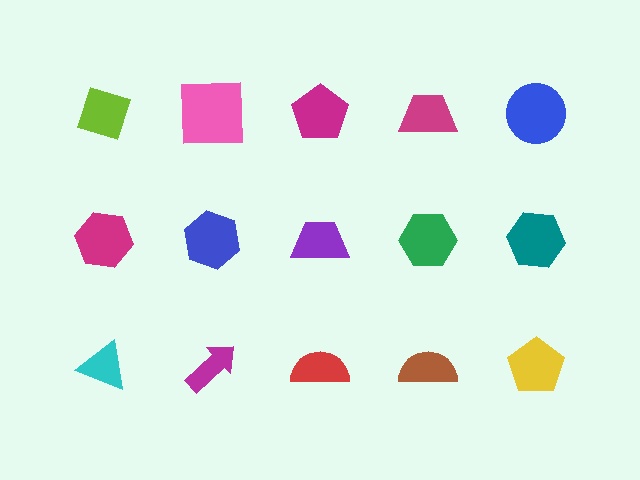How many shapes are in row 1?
5 shapes.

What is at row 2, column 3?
A purple trapezoid.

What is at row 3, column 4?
A brown semicircle.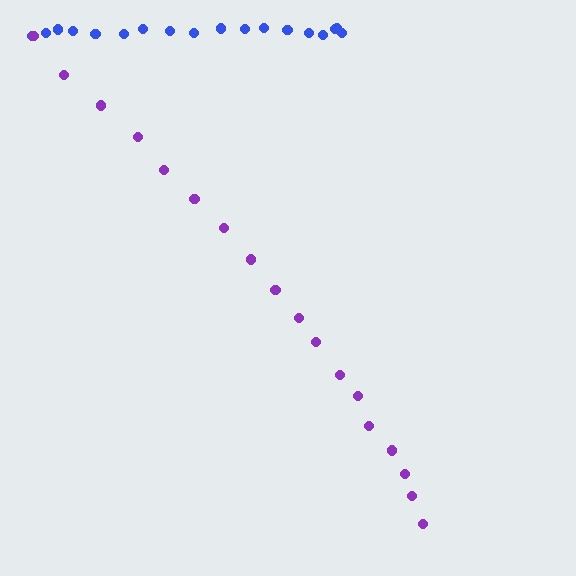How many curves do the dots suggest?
There are 2 distinct paths.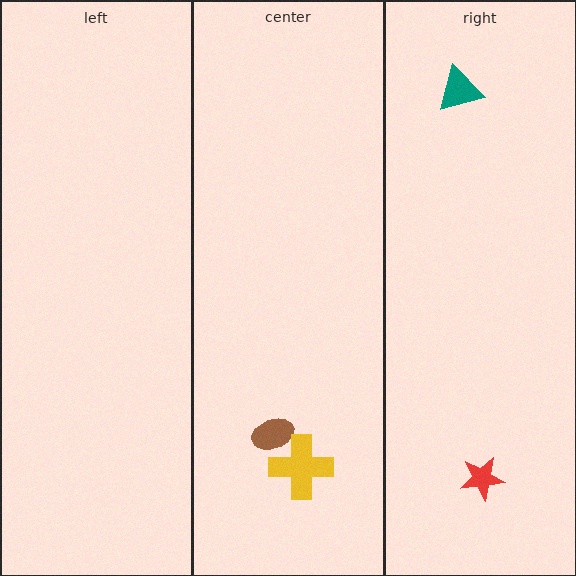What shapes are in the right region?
The red star, the teal triangle.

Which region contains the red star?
The right region.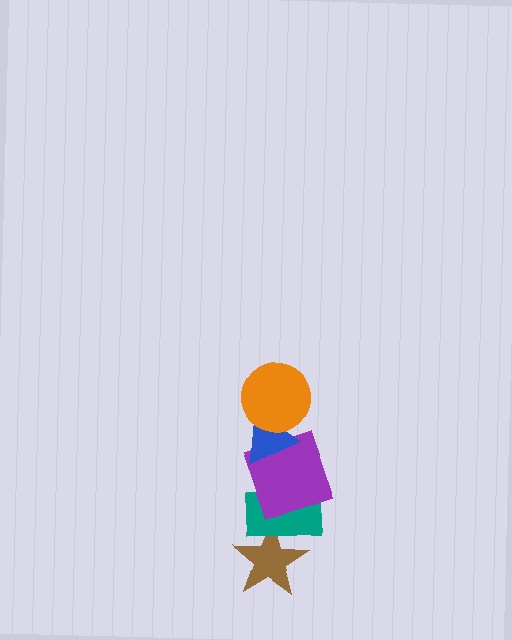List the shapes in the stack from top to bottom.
From top to bottom: the orange circle, the blue triangle, the purple square, the teal rectangle, the brown star.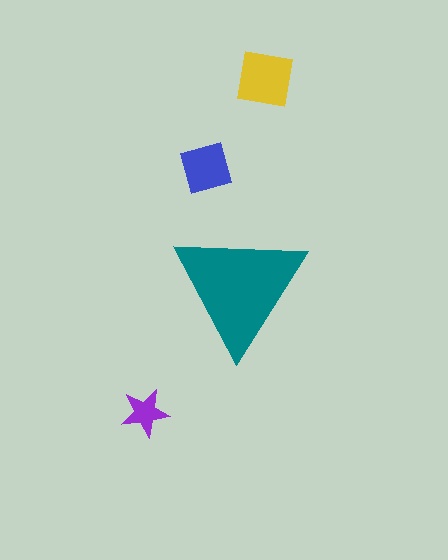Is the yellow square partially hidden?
No, the yellow square is fully visible.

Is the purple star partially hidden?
No, the purple star is fully visible.